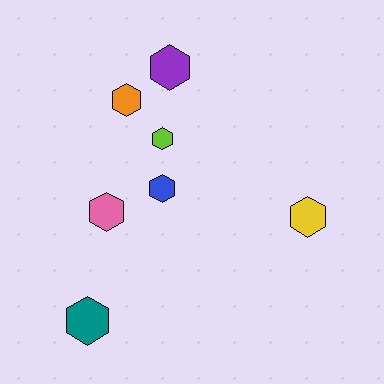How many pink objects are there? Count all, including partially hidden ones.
There is 1 pink object.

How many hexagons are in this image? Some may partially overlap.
There are 7 hexagons.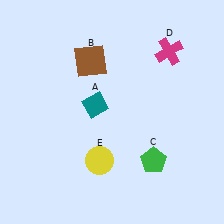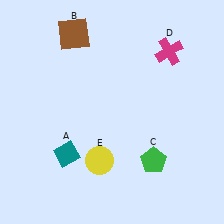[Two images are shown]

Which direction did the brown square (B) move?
The brown square (B) moved up.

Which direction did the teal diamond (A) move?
The teal diamond (A) moved down.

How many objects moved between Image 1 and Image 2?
2 objects moved between the two images.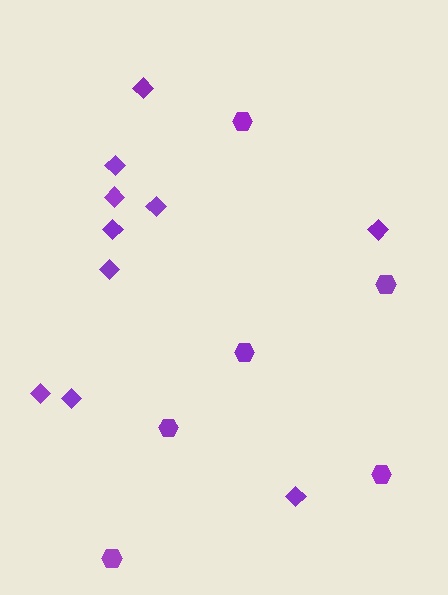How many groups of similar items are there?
There are 2 groups: one group of hexagons (6) and one group of diamonds (10).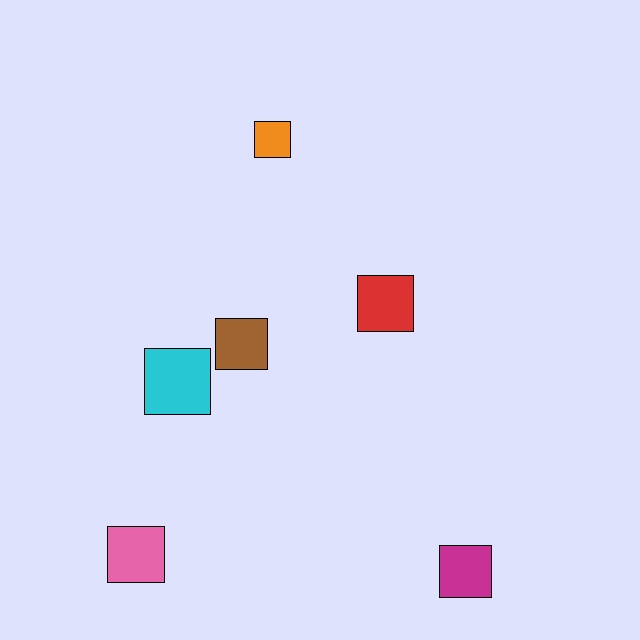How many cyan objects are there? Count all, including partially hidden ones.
There is 1 cyan object.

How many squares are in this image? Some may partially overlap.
There are 6 squares.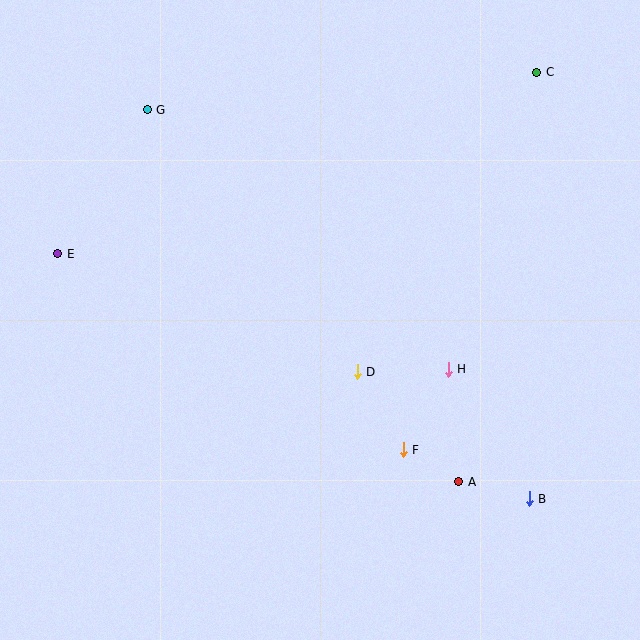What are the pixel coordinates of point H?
Point H is at (448, 369).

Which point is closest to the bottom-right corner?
Point B is closest to the bottom-right corner.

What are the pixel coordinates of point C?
Point C is at (537, 72).